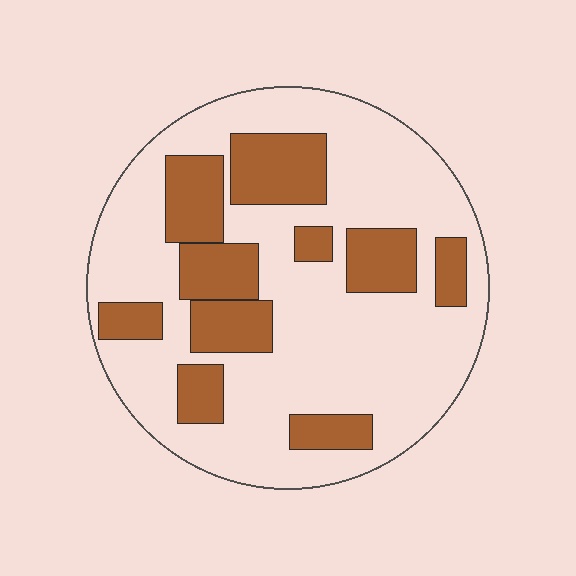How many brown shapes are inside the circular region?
10.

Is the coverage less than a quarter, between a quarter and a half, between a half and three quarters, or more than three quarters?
Between a quarter and a half.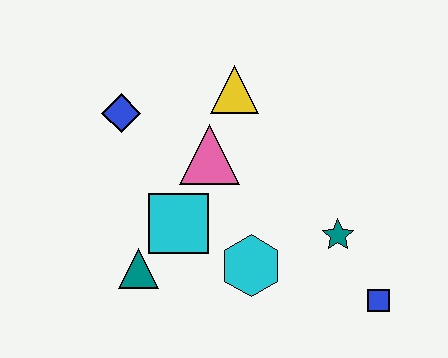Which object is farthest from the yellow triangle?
The blue square is farthest from the yellow triangle.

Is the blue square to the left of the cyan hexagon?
No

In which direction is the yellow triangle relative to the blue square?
The yellow triangle is above the blue square.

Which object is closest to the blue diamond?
The pink triangle is closest to the blue diamond.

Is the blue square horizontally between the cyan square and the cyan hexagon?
No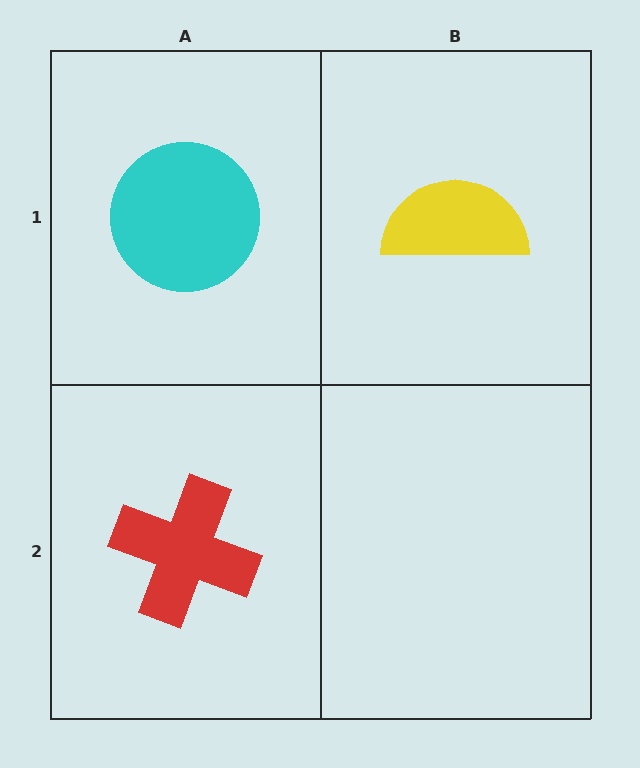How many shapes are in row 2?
1 shape.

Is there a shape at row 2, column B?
No, that cell is empty.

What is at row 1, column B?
A yellow semicircle.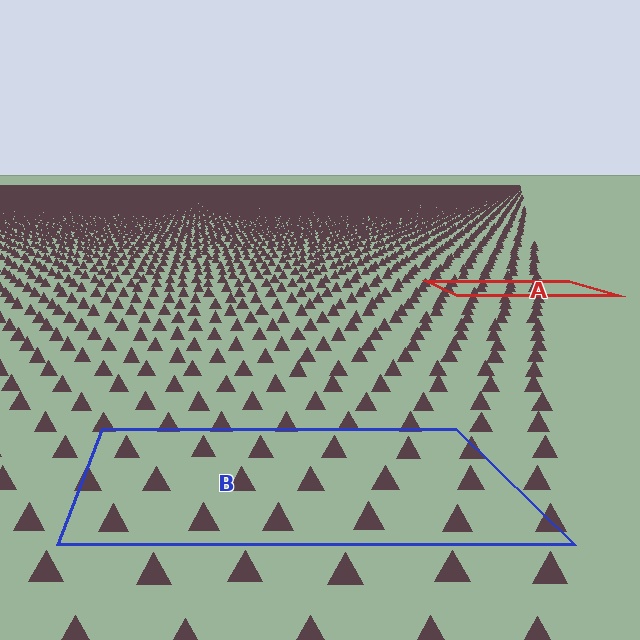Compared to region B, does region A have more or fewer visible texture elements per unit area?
Region A has more texture elements per unit area — they are packed more densely because it is farther away.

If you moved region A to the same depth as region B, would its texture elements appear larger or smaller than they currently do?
They would appear larger. At a closer depth, the same texture elements are projected at a bigger on-screen size.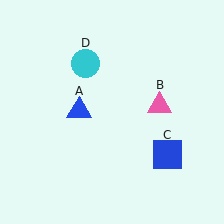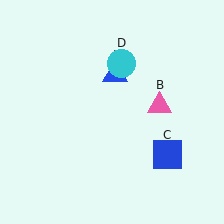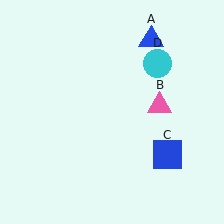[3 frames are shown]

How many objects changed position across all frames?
2 objects changed position: blue triangle (object A), cyan circle (object D).